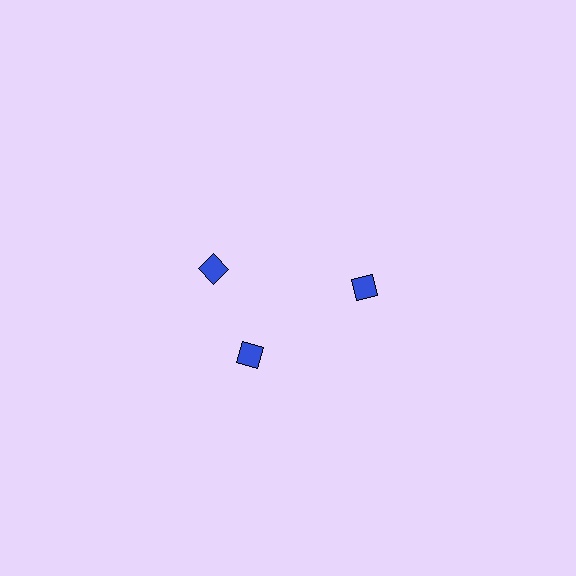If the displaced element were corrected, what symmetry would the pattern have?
It would have 3-fold rotational symmetry — the pattern would map onto itself every 120 degrees.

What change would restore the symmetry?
The symmetry would be restored by rotating it back into even spacing with its neighbors so that all 3 diamonds sit at equal angles and equal distance from the center.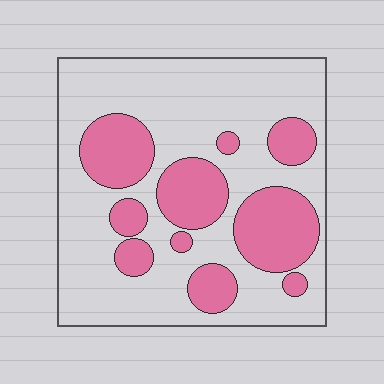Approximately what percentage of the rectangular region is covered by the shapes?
Approximately 30%.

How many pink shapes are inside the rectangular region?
10.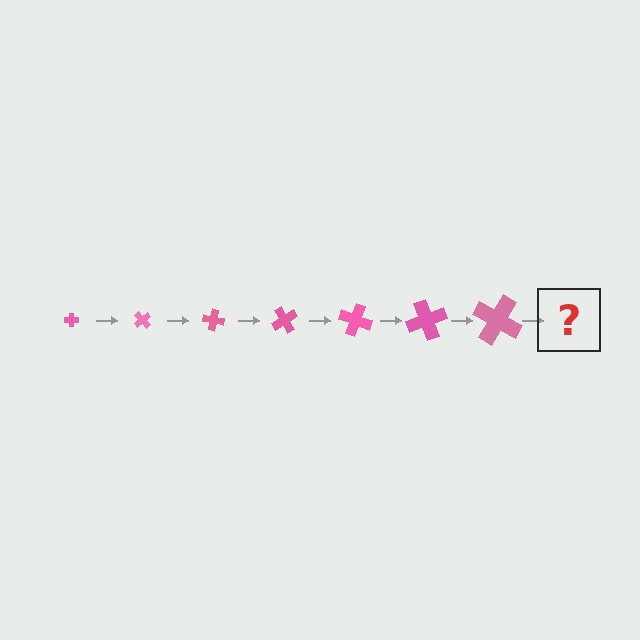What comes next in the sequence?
The next element should be a cross, larger than the previous one and rotated 350 degrees from the start.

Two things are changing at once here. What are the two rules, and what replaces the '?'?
The two rules are that the cross grows larger each step and it rotates 50 degrees each step. The '?' should be a cross, larger than the previous one and rotated 350 degrees from the start.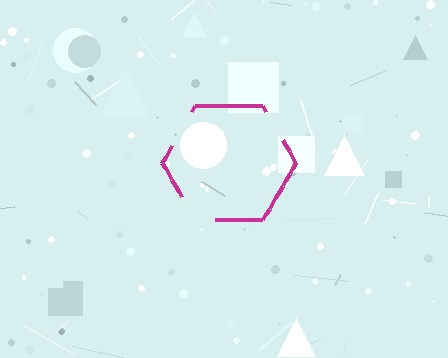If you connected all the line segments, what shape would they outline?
They would outline a hexagon.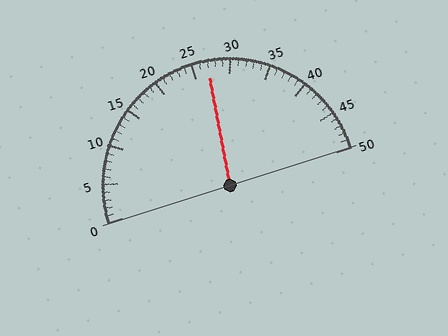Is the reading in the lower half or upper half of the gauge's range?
The reading is in the upper half of the range (0 to 50).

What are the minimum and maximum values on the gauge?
The gauge ranges from 0 to 50.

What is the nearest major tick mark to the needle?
The nearest major tick mark is 25.